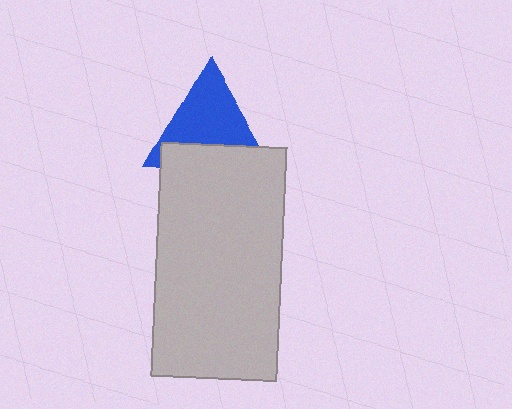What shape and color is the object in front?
The object in front is a light gray rectangle.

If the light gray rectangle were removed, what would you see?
You would see the complete blue triangle.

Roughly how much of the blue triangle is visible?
About half of it is visible (roughly 63%).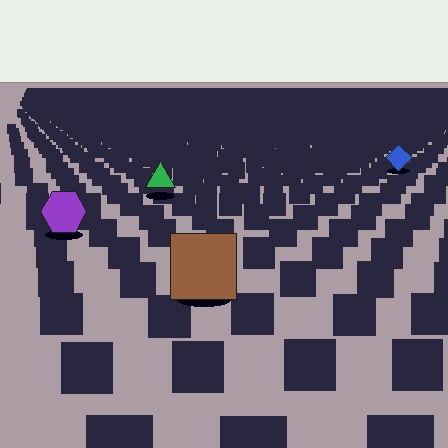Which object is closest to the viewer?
The brown square is closest. The texture marks near it are larger and more spread out.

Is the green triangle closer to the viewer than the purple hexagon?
No. The purple hexagon is closer — you can tell from the texture gradient: the ground texture is coarser near it.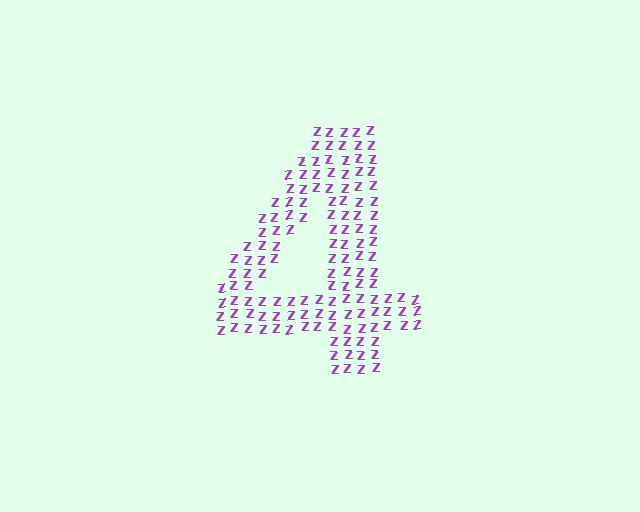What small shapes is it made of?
It is made of small letter Z's.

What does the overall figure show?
The overall figure shows the digit 4.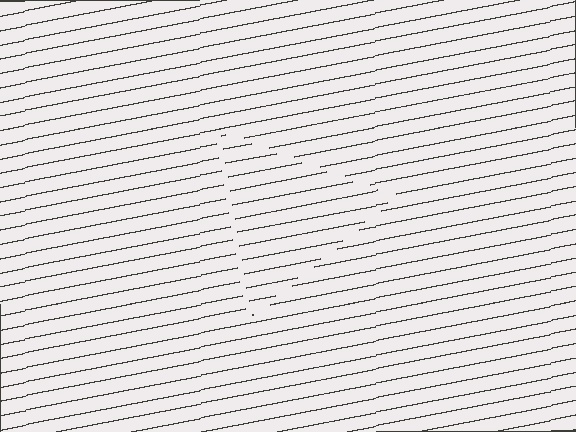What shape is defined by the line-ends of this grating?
An illusory triangle. The interior of the shape contains the same grating, shifted by half a period — the contour is defined by the phase discontinuity where line-ends from the inner and outer gratings abut.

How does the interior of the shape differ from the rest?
The interior of the shape contains the same grating, shifted by half a period — the contour is defined by the phase discontinuity where line-ends from the inner and outer gratings abut.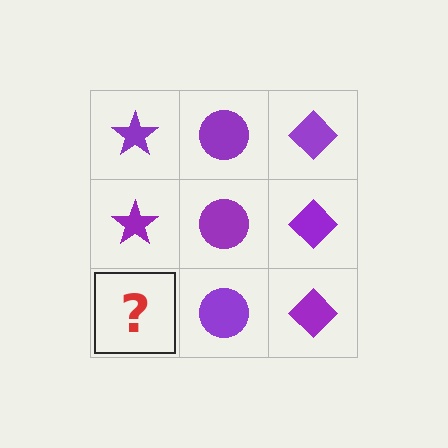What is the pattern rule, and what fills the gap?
The rule is that each column has a consistent shape. The gap should be filled with a purple star.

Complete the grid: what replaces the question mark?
The question mark should be replaced with a purple star.